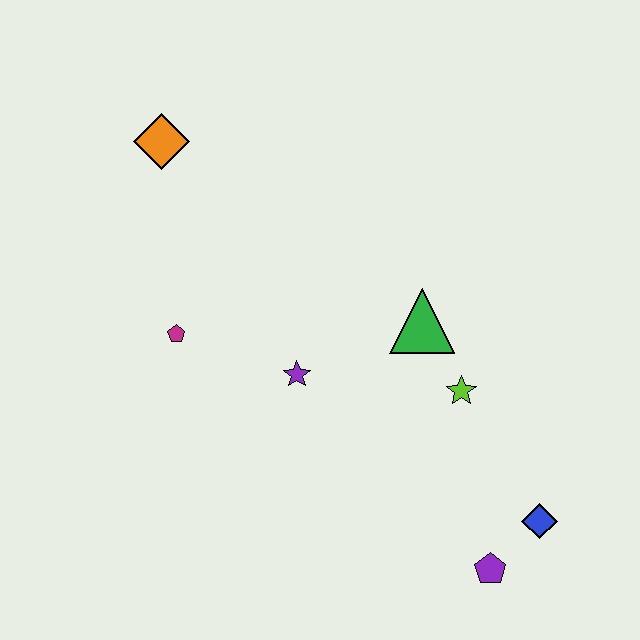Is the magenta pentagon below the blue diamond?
No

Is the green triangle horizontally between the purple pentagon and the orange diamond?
Yes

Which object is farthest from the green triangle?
The orange diamond is farthest from the green triangle.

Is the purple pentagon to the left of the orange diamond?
No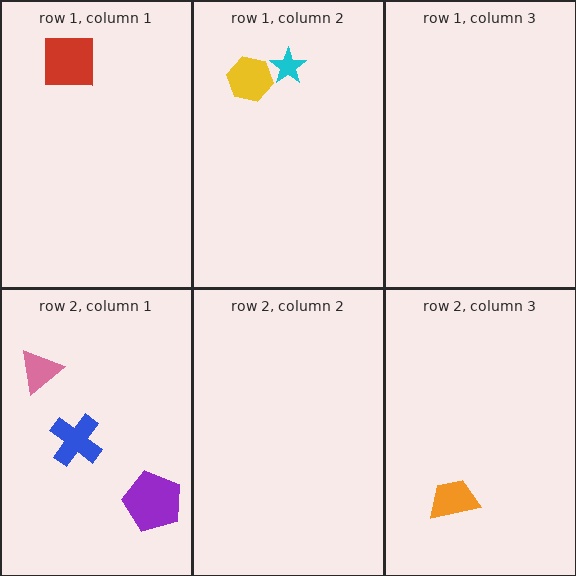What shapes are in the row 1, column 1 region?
The red square.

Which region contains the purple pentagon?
The row 2, column 1 region.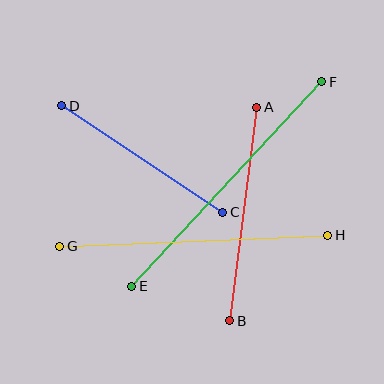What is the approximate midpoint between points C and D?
The midpoint is at approximately (142, 159) pixels.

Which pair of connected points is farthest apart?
Points E and F are farthest apart.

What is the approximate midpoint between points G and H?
The midpoint is at approximately (194, 241) pixels.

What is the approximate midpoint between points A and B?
The midpoint is at approximately (243, 214) pixels.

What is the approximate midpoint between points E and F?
The midpoint is at approximately (227, 184) pixels.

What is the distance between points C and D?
The distance is approximately 193 pixels.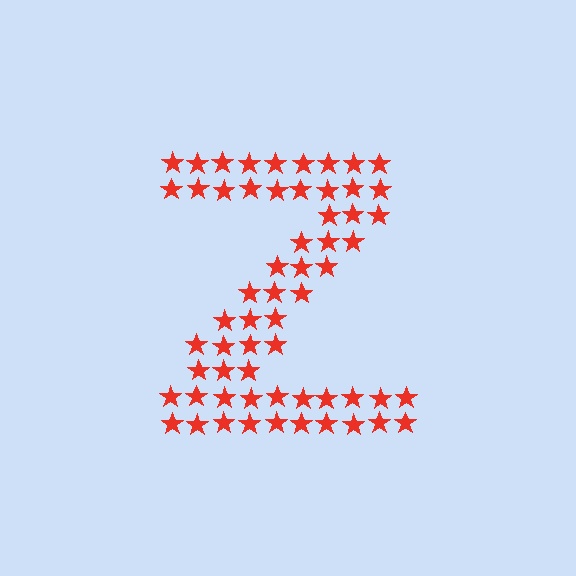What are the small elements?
The small elements are stars.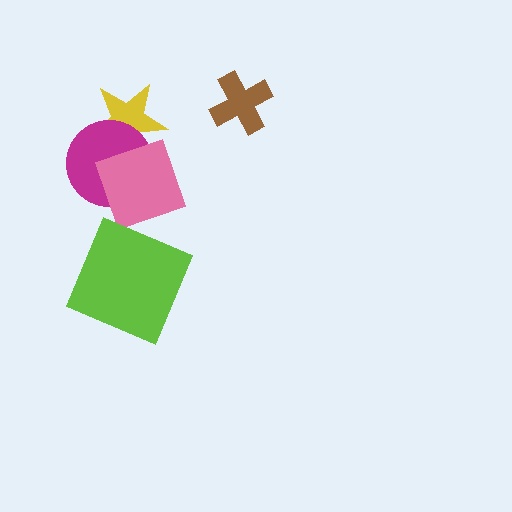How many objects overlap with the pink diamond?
2 objects overlap with the pink diamond.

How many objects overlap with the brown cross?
0 objects overlap with the brown cross.